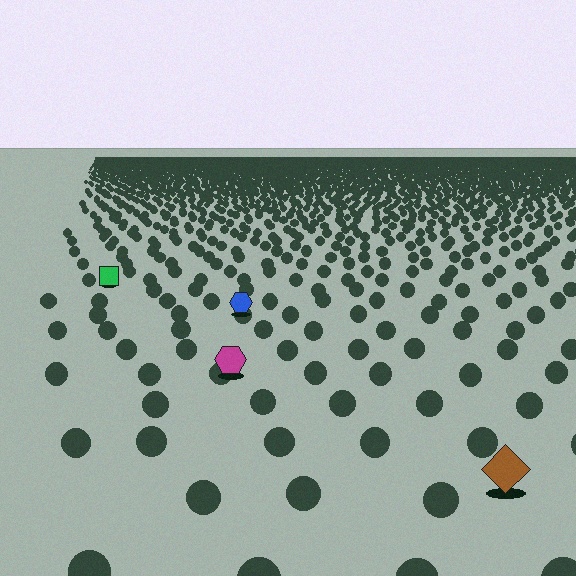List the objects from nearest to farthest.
From nearest to farthest: the brown diamond, the magenta hexagon, the blue hexagon, the green square.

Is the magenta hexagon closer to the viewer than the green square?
Yes. The magenta hexagon is closer — you can tell from the texture gradient: the ground texture is coarser near it.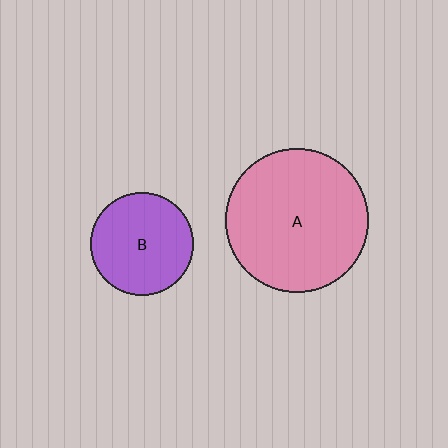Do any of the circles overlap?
No, none of the circles overlap.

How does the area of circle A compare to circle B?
Approximately 1.9 times.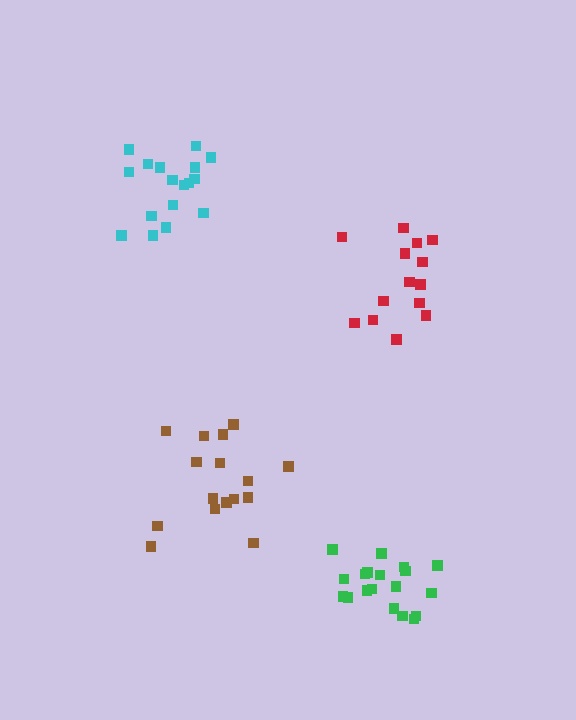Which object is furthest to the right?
The red cluster is rightmost.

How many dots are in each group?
Group 1: 16 dots, Group 2: 14 dots, Group 3: 19 dots, Group 4: 17 dots (66 total).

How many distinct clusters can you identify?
There are 4 distinct clusters.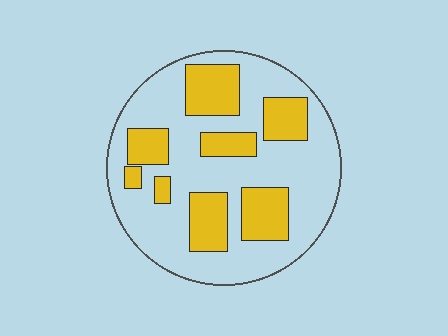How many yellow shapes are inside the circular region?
8.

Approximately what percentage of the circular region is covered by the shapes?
Approximately 30%.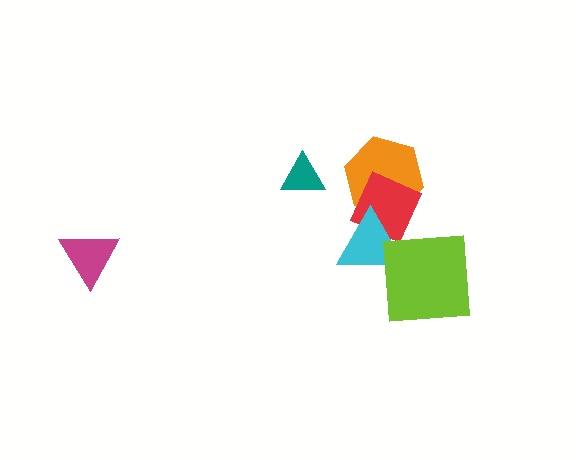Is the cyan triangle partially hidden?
Yes, it is partially covered by another shape.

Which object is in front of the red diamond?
The cyan triangle is in front of the red diamond.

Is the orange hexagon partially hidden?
Yes, it is partially covered by another shape.